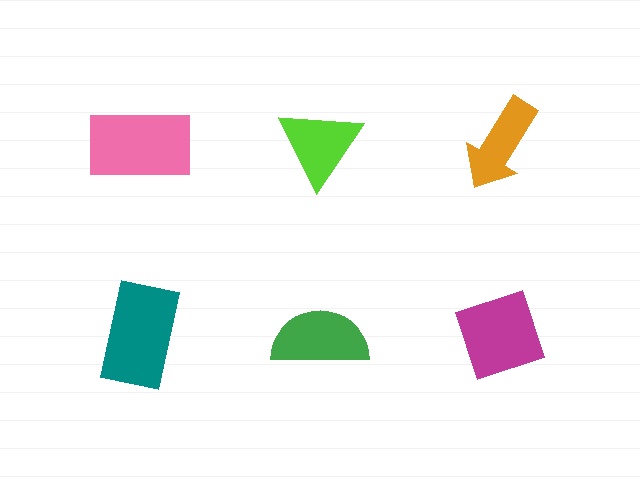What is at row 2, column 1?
A teal rectangle.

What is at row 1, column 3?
An orange arrow.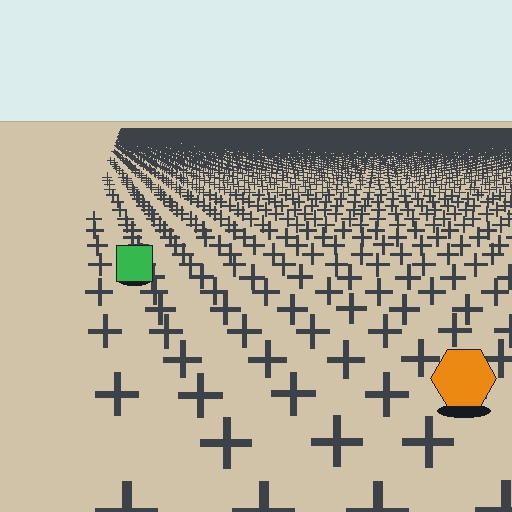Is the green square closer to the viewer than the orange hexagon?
No. The orange hexagon is closer — you can tell from the texture gradient: the ground texture is coarser near it.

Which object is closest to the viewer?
The orange hexagon is closest. The texture marks near it are larger and more spread out.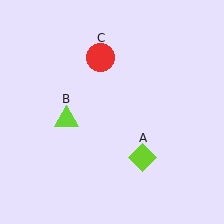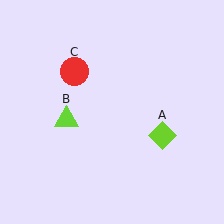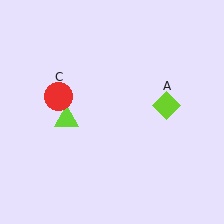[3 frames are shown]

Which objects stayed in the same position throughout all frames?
Lime triangle (object B) remained stationary.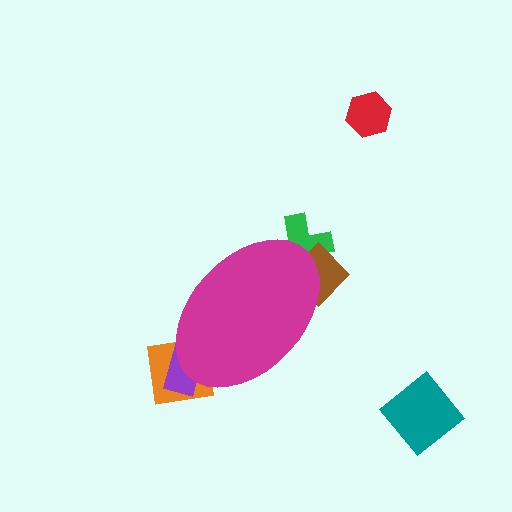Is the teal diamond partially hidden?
No, the teal diamond is fully visible.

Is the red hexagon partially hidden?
No, the red hexagon is fully visible.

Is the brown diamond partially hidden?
Yes, the brown diamond is partially hidden behind the magenta ellipse.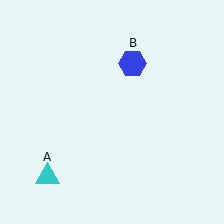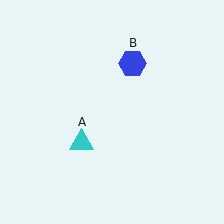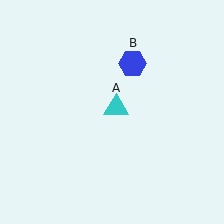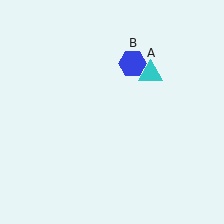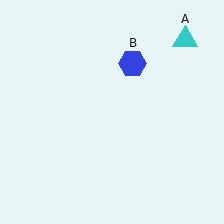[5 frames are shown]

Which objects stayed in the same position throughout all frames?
Blue hexagon (object B) remained stationary.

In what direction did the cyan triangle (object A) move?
The cyan triangle (object A) moved up and to the right.